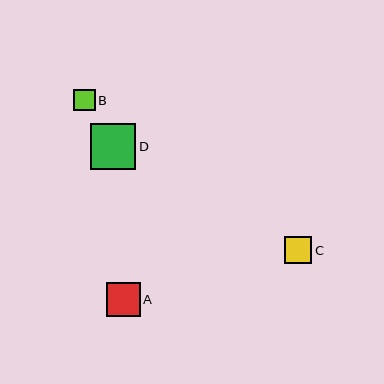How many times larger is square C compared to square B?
Square C is approximately 1.3 times the size of square B.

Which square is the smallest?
Square B is the smallest with a size of approximately 21 pixels.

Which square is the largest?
Square D is the largest with a size of approximately 45 pixels.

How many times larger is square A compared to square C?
Square A is approximately 1.3 times the size of square C.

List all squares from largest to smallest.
From largest to smallest: D, A, C, B.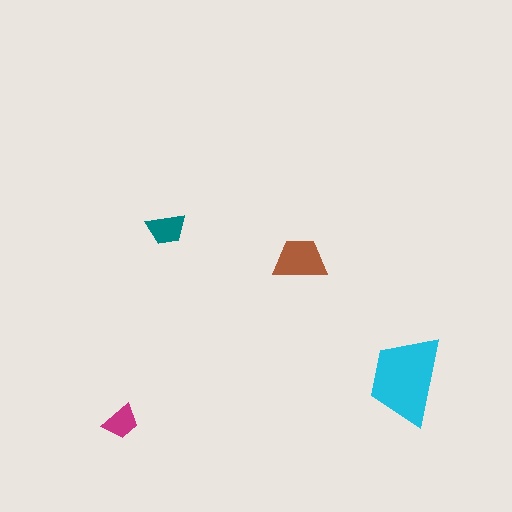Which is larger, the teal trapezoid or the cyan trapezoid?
The cyan one.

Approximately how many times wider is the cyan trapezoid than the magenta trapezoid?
About 2.5 times wider.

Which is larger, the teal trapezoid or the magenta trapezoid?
The teal one.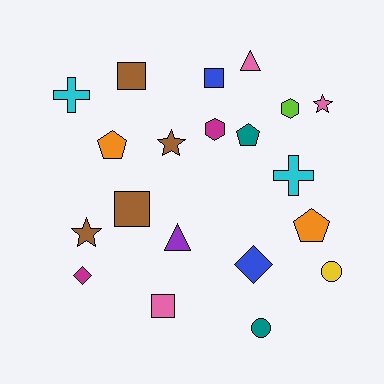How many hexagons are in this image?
There are 2 hexagons.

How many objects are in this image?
There are 20 objects.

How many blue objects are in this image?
There are 2 blue objects.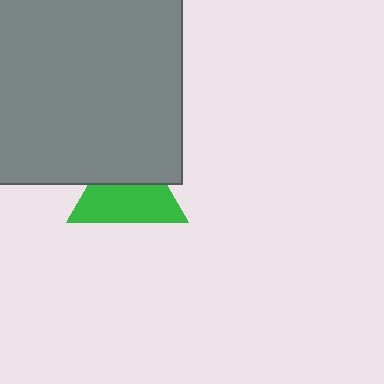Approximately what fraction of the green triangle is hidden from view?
Roughly 42% of the green triangle is hidden behind the gray square.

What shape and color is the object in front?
The object in front is a gray square.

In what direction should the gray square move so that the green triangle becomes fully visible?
The gray square should move up. That is the shortest direction to clear the overlap and leave the green triangle fully visible.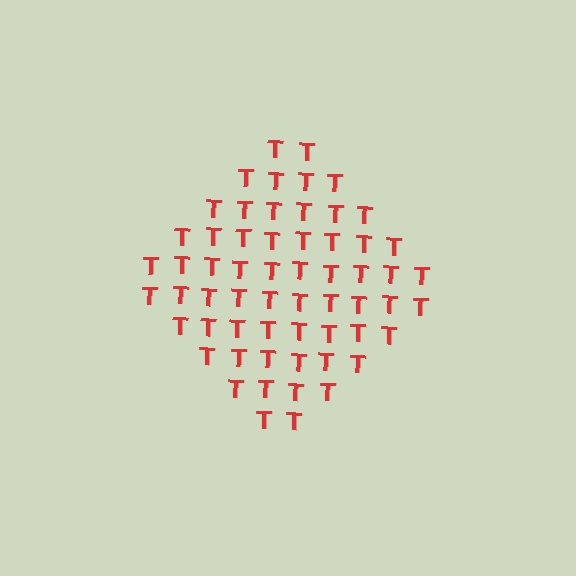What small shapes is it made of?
It is made of small letter T's.